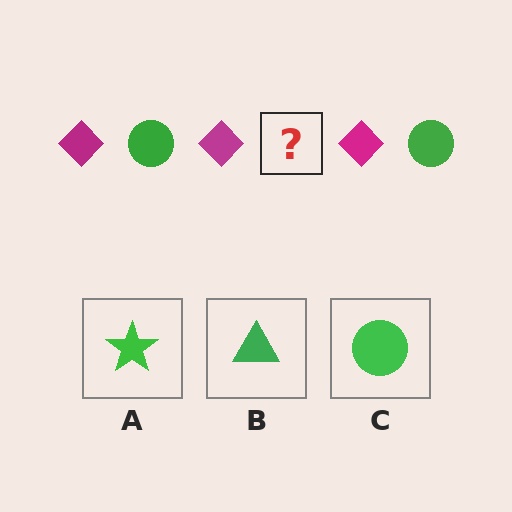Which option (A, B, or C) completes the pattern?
C.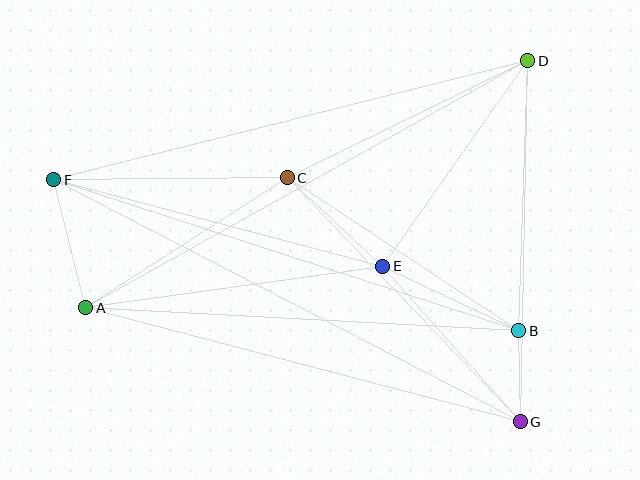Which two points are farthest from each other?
Points F and G are farthest from each other.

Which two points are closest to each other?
Points B and G are closest to each other.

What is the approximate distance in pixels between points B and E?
The distance between B and E is approximately 150 pixels.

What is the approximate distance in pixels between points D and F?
The distance between D and F is approximately 489 pixels.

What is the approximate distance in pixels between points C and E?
The distance between C and E is approximately 130 pixels.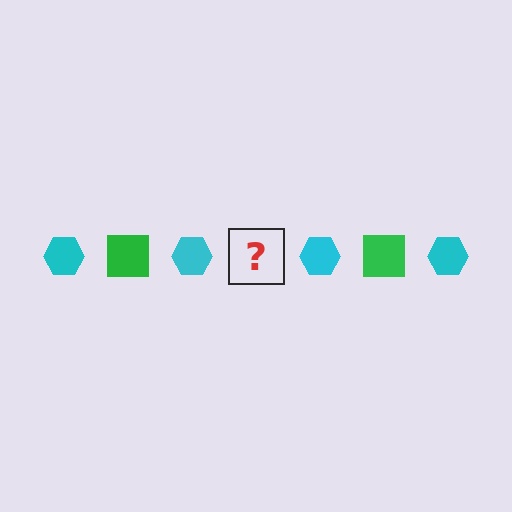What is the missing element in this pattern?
The missing element is a green square.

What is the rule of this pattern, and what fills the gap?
The rule is that the pattern alternates between cyan hexagon and green square. The gap should be filled with a green square.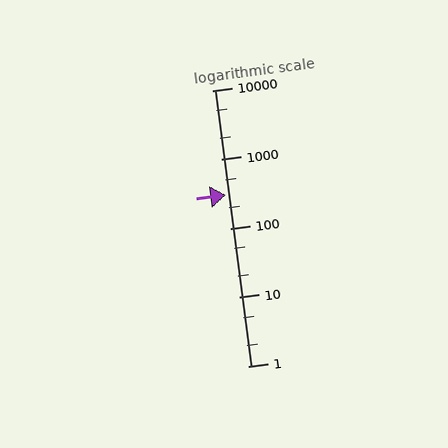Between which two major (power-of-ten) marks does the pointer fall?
The pointer is between 100 and 1000.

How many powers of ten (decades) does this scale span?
The scale spans 4 decades, from 1 to 10000.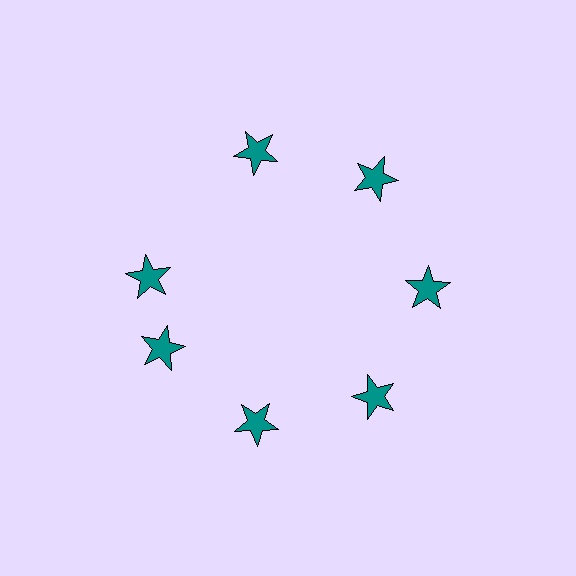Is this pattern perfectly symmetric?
No. The 7 teal stars are arranged in a ring, but one element near the 10 o'clock position is rotated out of alignment along the ring, breaking the 7-fold rotational symmetry.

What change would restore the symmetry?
The symmetry would be restored by rotating it back into even spacing with its neighbors so that all 7 stars sit at equal angles and equal distance from the center.